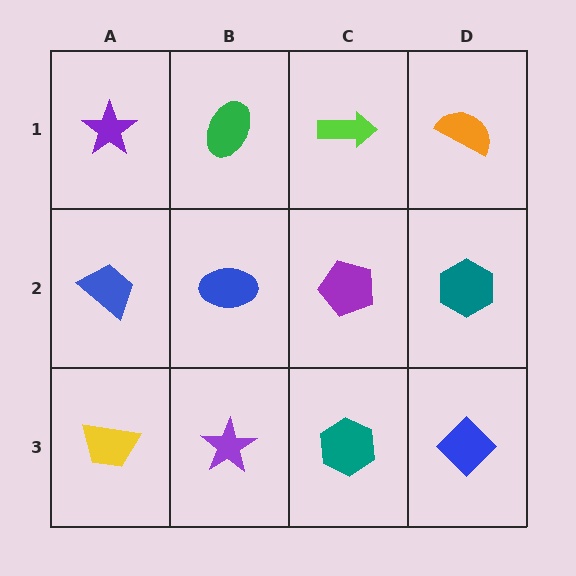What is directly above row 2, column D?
An orange semicircle.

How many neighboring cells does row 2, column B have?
4.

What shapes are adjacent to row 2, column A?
A purple star (row 1, column A), a yellow trapezoid (row 3, column A), a blue ellipse (row 2, column B).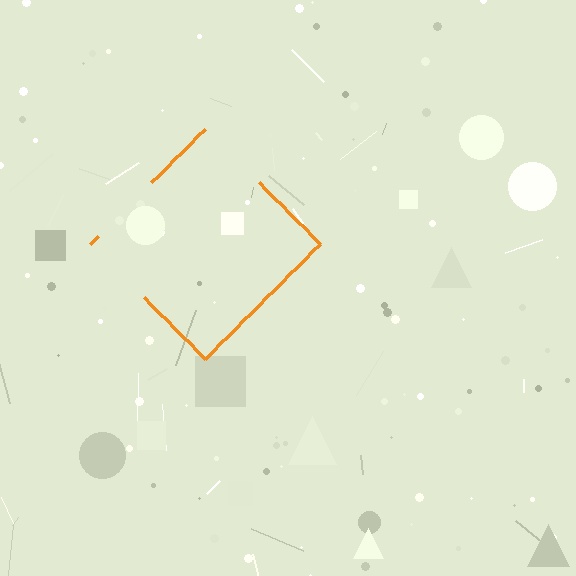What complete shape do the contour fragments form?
The contour fragments form a diamond.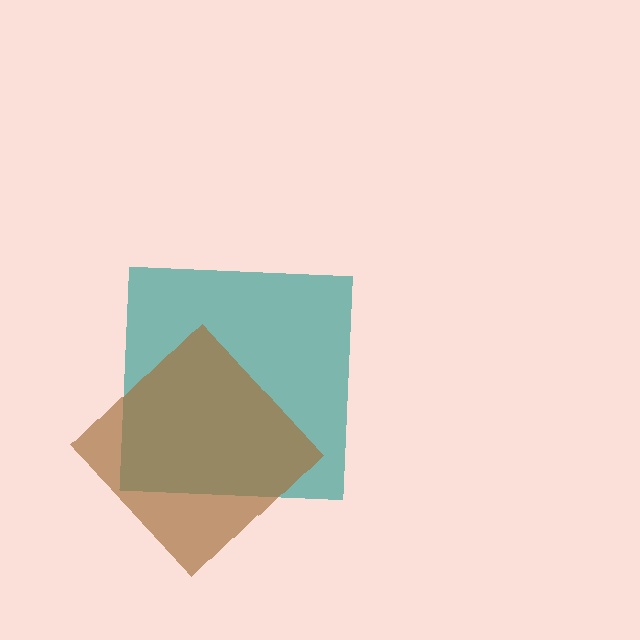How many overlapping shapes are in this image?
There are 2 overlapping shapes in the image.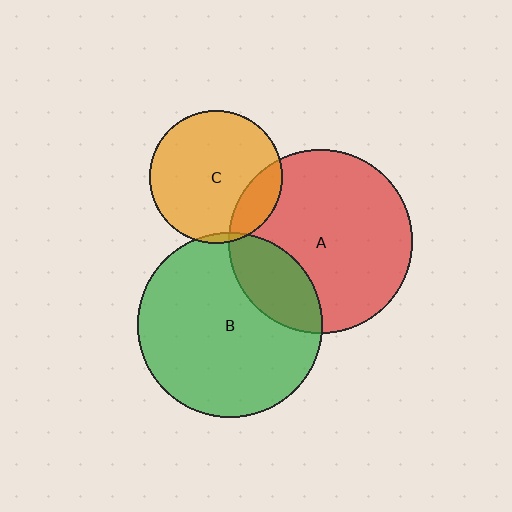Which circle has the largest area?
Circle B (green).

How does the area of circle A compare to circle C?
Approximately 1.9 times.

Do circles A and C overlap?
Yes.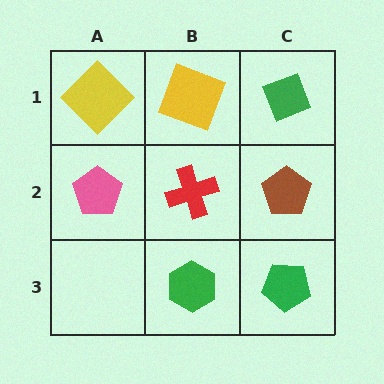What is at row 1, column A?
A yellow diamond.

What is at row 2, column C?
A brown pentagon.